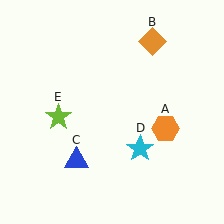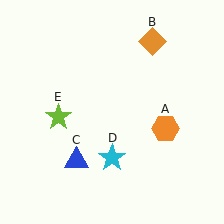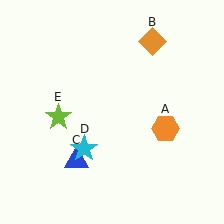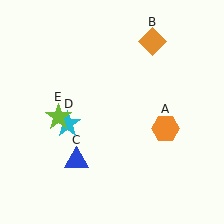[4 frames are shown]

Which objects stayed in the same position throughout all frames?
Orange hexagon (object A) and orange diamond (object B) and blue triangle (object C) and lime star (object E) remained stationary.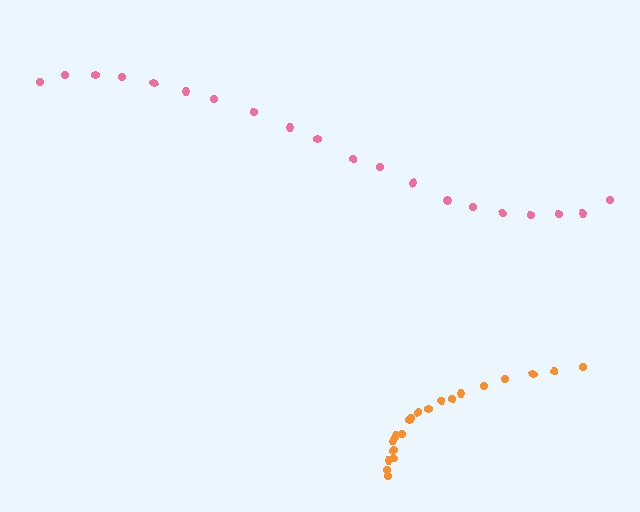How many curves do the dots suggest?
There are 2 distinct paths.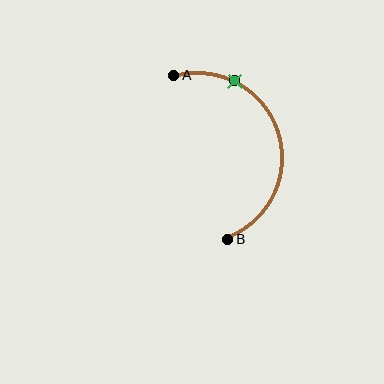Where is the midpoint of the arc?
The arc midpoint is the point on the curve farthest from the straight line joining A and B. It sits to the right of that line.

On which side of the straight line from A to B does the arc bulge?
The arc bulges to the right of the straight line connecting A and B.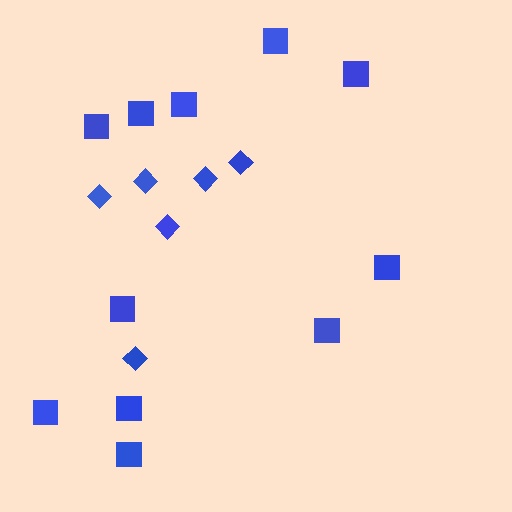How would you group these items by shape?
There are 2 groups: one group of squares (11) and one group of diamonds (6).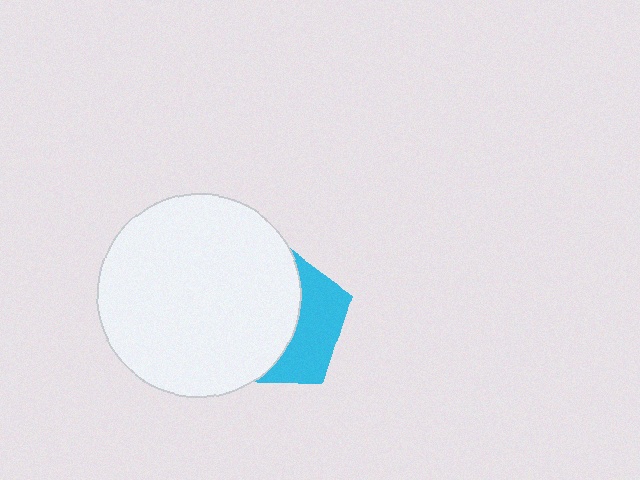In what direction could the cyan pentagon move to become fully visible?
The cyan pentagon could move right. That would shift it out from behind the white circle entirely.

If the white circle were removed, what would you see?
You would see the complete cyan pentagon.